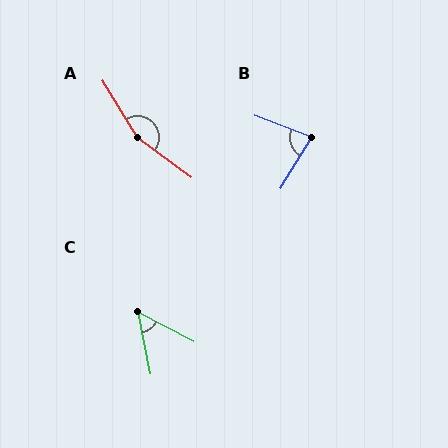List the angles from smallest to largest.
C (51°), B (79°), A (158°).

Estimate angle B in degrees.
Approximately 79 degrees.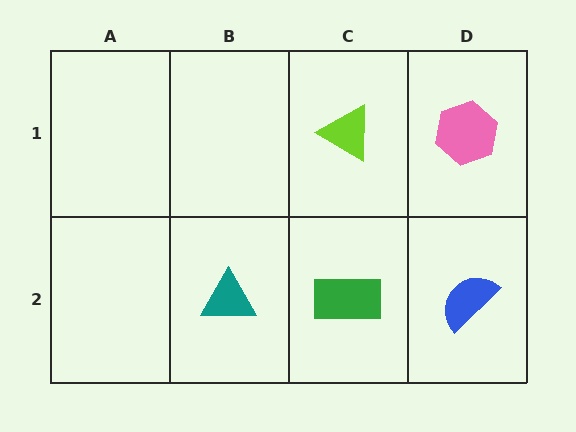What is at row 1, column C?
A lime triangle.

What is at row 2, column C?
A green rectangle.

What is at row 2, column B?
A teal triangle.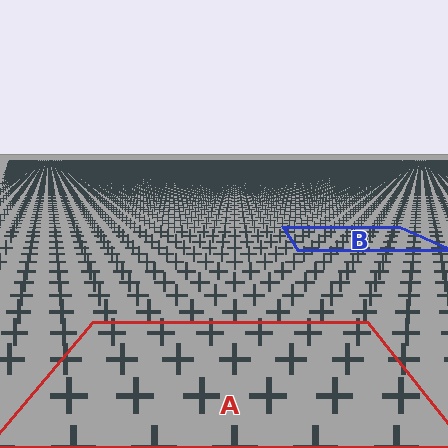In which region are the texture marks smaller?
The texture marks are smaller in region B, because it is farther away.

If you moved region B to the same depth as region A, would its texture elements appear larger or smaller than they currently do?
They would appear larger. At a closer depth, the same texture elements are projected at a bigger on-screen size.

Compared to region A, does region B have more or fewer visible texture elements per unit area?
Region B has more texture elements per unit area — they are packed more densely because it is farther away.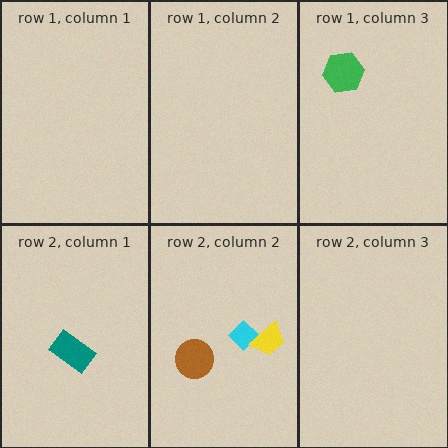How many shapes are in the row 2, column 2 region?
3.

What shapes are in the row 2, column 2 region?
The cyan diamond, the brown circle, the yellow trapezoid.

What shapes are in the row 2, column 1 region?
The teal rectangle.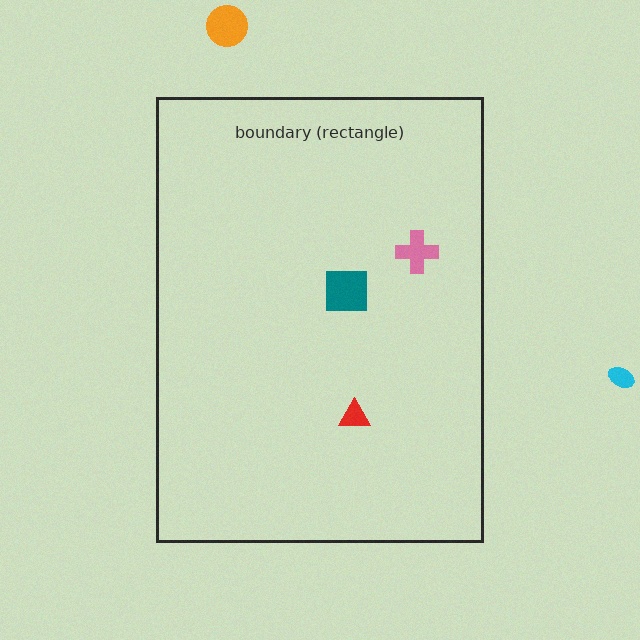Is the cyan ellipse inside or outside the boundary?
Outside.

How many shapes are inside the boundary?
3 inside, 2 outside.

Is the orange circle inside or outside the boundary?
Outside.